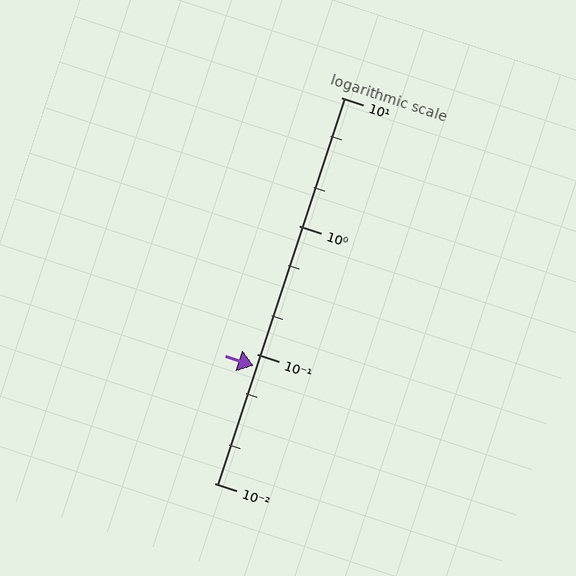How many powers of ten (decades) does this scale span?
The scale spans 3 decades, from 0.01 to 10.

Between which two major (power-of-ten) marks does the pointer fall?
The pointer is between 0.01 and 0.1.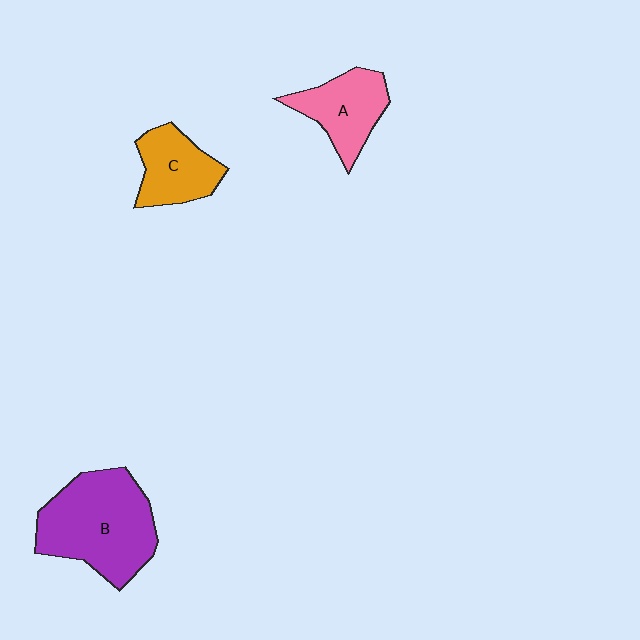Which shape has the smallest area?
Shape C (orange).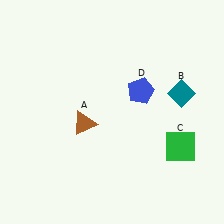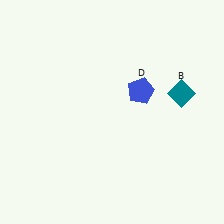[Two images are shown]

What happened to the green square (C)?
The green square (C) was removed in Image 2. It was in the bottom-right area of Image 1.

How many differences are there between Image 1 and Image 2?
There are 2 differences between the two images.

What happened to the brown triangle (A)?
The brown triangle (A) was removed in Image 2. It was in the bottom-left area of Image 1.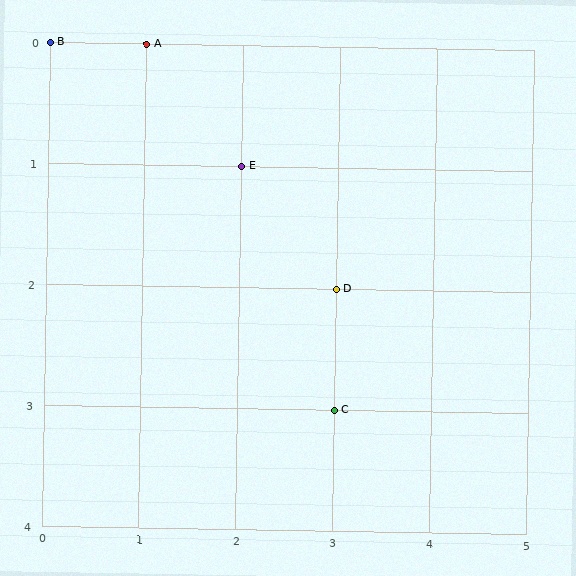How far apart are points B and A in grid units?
Points B and A are 1 column apart.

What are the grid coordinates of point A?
Point A is at grid coordinates (1, 0).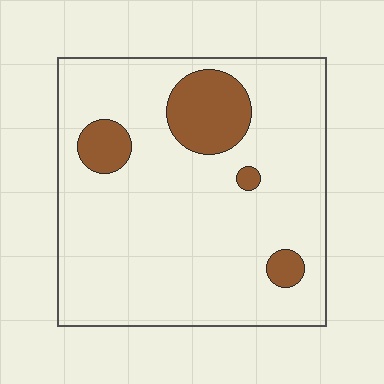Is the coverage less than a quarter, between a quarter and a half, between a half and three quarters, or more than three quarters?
Less than a quarter.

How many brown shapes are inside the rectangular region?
4.